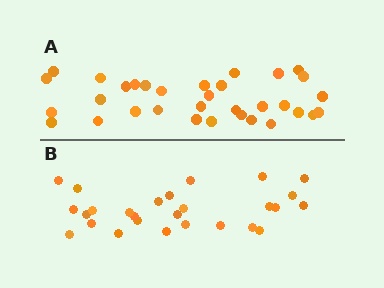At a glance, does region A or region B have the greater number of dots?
Region A (the top region) has more dots.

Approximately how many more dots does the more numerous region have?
Region A has about 6 more dots than region B.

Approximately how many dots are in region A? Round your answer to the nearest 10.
About 30 dots. (The exact count is 33, which rounds to 30.)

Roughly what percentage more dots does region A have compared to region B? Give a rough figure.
About 20% more.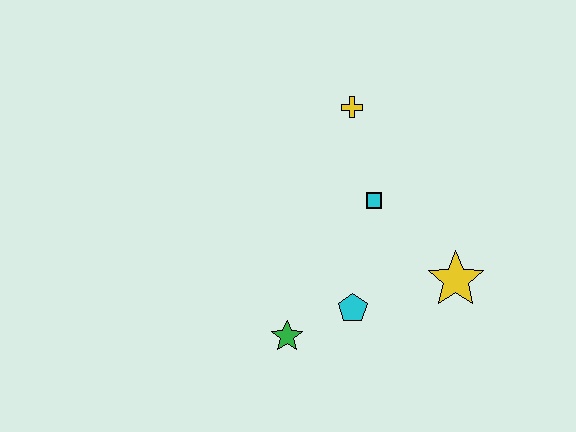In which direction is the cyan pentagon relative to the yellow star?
The cyan pentagon is to the left of the yellow star.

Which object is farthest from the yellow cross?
The green star is farthest from the yellow cross.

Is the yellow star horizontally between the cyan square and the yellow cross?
No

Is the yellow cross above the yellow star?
Yes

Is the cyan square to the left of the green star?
No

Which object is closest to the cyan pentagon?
The green star is closest to the cyan pentagon.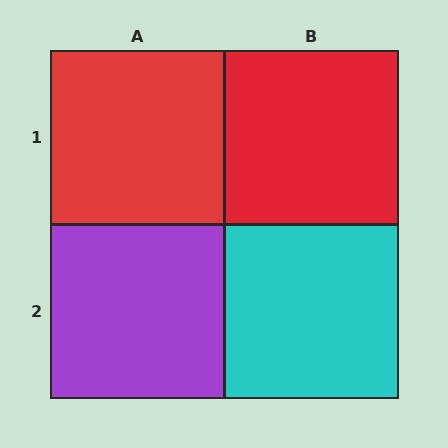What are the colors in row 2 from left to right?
Purple, cyan.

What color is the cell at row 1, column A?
Red.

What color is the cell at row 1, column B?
Red.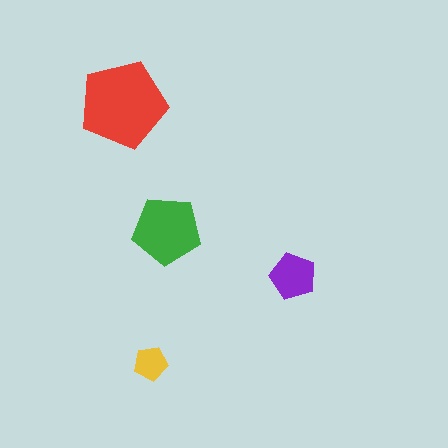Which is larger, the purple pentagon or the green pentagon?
The green one.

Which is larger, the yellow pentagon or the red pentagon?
The red one.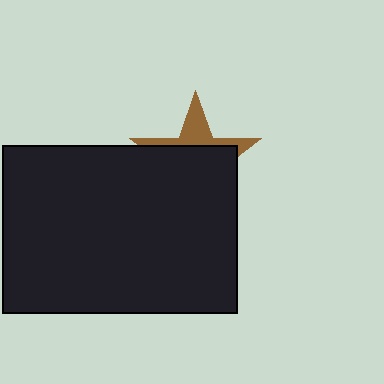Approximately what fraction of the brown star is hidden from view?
Roughly 67% of the brown star is hidden behind the black rectangle.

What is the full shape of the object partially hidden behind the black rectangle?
The partially hidden object is a brown star.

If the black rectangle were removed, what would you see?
You would see the complete brown star.